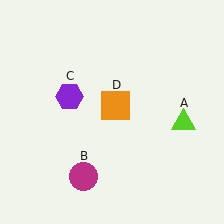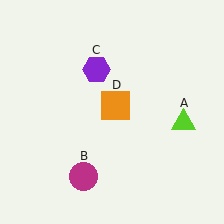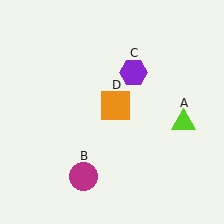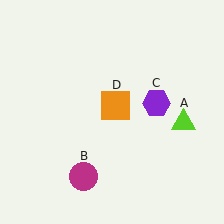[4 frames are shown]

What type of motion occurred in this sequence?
The purple hexagon (object C) rotated clockwise around the center of the scene.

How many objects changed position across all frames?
1 object changed position: purple hexagon (object C).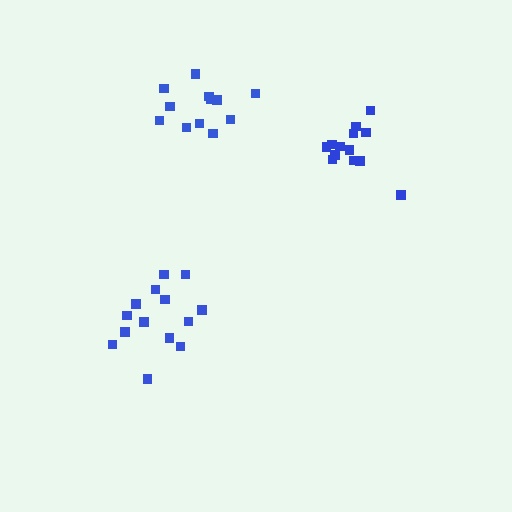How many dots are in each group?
Group 1: 14 dots, Group 2: 13 dots, Group 3: 12 dots (39 total).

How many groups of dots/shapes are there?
There are 3 groups.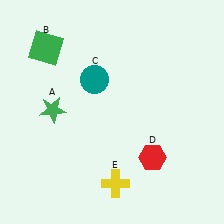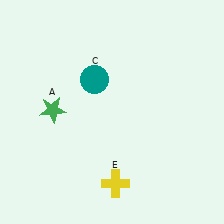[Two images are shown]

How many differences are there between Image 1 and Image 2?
There are 2 differences between the two images.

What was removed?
The green square (B), the red hexagon (D) were removed in Image 2.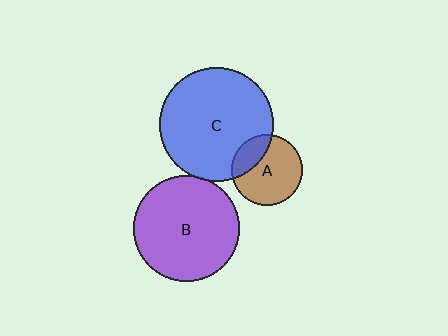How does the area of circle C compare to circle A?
Approximately 2.5 times.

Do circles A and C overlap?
Yes.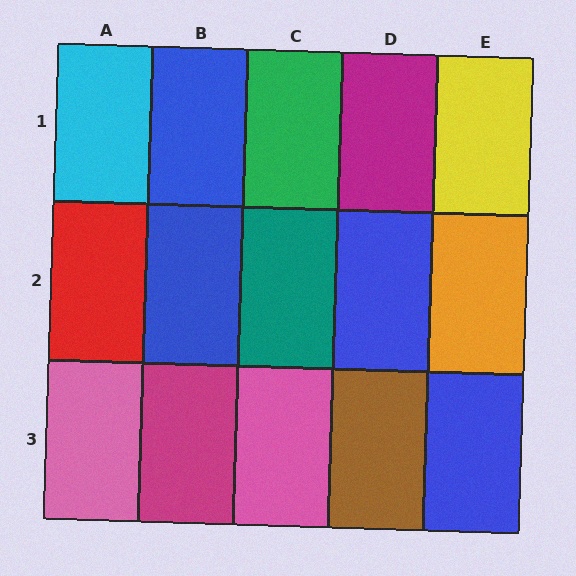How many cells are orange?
1 cell is orange.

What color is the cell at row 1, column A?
Cyan.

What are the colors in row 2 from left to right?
Red, blue, teal, blue, orange.